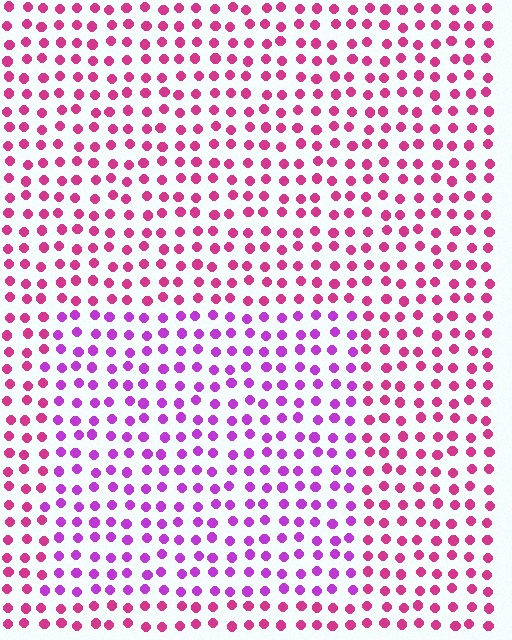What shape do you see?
I see a rectangle.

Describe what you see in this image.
The image is filled with small magenta elements in a uniform arrangement. A rectangle-shaped region is visible where the elements are tinted to a slightly different hue, forming a subtle color boundary.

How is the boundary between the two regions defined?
The boundary is defined purely by a slight shift in hue (about 35 degrees). Spacing, size, and orientation are identical on both sides.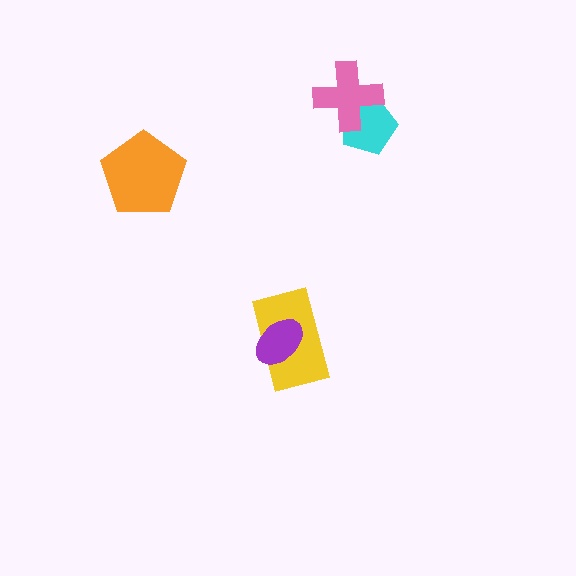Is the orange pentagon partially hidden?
No, no other shape covers it.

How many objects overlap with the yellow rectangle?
1 object overlaps with the yellow rectangle.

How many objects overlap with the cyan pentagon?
1 object overlaps with the cyan pentagon.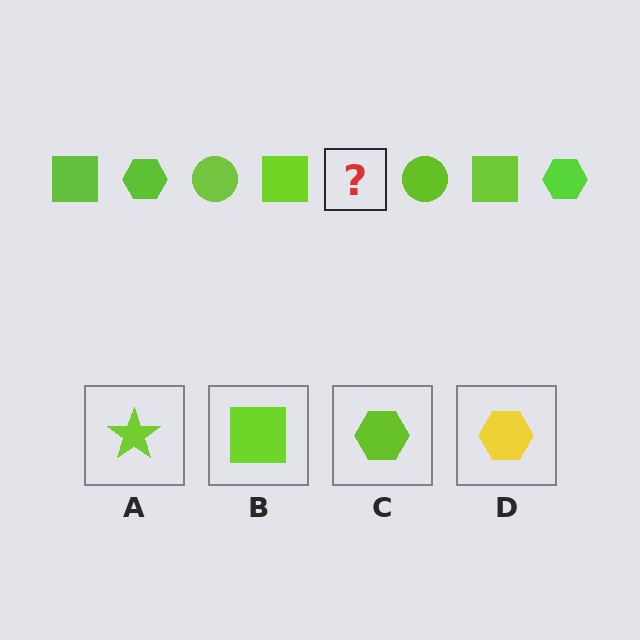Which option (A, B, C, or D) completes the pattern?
C.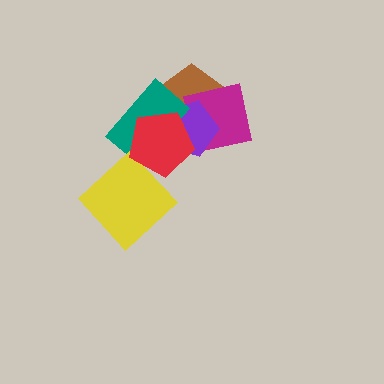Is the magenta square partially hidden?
Yes, it is partially covered by another shape.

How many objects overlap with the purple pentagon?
4 objects overlap with the purple pentagon.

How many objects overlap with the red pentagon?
5 objects overlap with the red pentagon.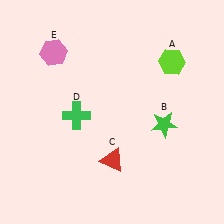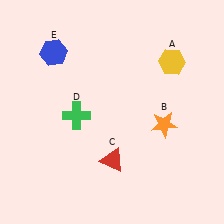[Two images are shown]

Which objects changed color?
A changed from lime to yellow. B changed from green to orange. E changed from pink to blue.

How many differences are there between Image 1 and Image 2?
There are 3 differences between the two images.